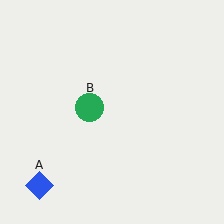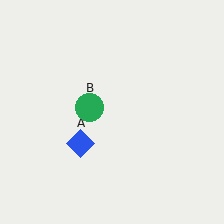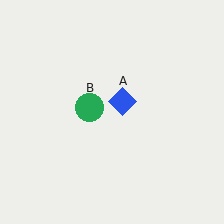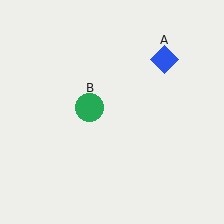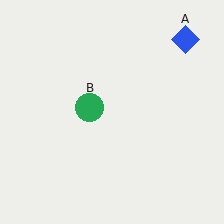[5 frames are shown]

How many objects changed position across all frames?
1 object changed position: blue diamond (object A).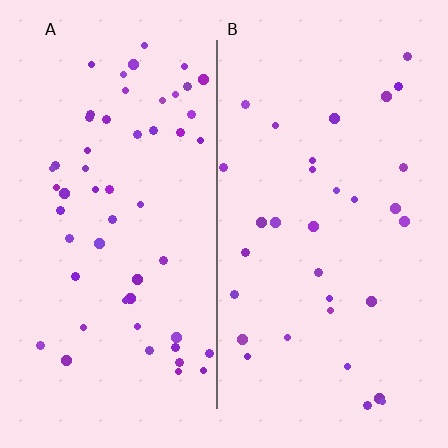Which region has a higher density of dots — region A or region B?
A (the left).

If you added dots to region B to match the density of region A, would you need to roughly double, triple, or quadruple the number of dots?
Approximately double.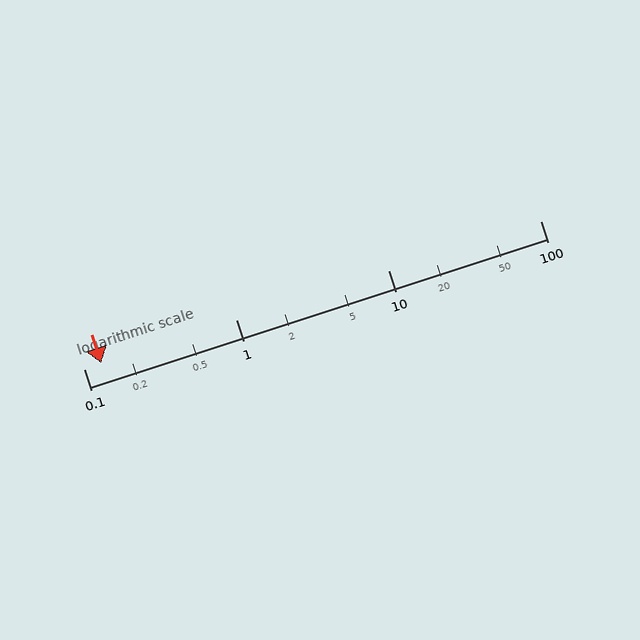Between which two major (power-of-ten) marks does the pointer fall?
The pointer is between 0.1 and 1.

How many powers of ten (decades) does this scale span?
The scale spans 3 decades, from 0.1 to 100.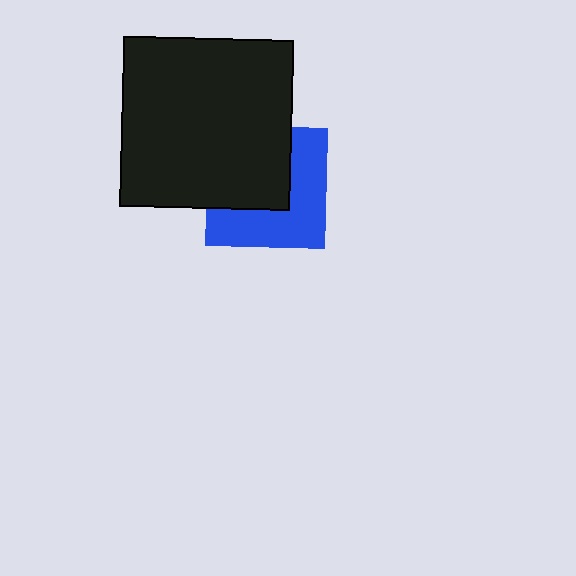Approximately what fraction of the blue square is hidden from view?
Roughly 49% of the blue square is hidden behind the black square.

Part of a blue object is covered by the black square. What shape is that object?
It is a square.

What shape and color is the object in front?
The object in front is a black square.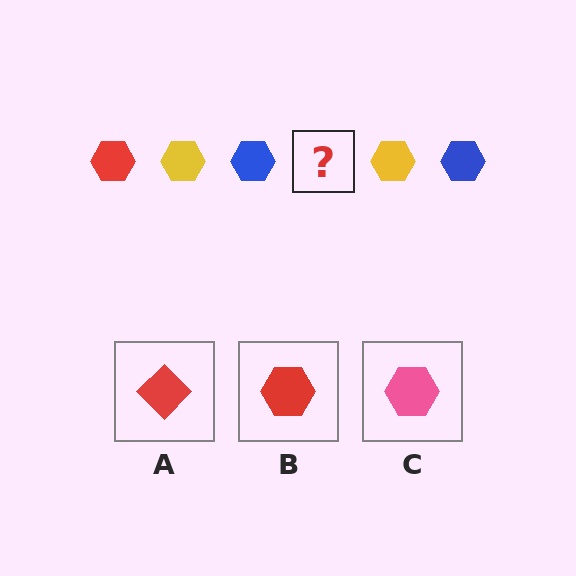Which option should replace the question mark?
Option B.